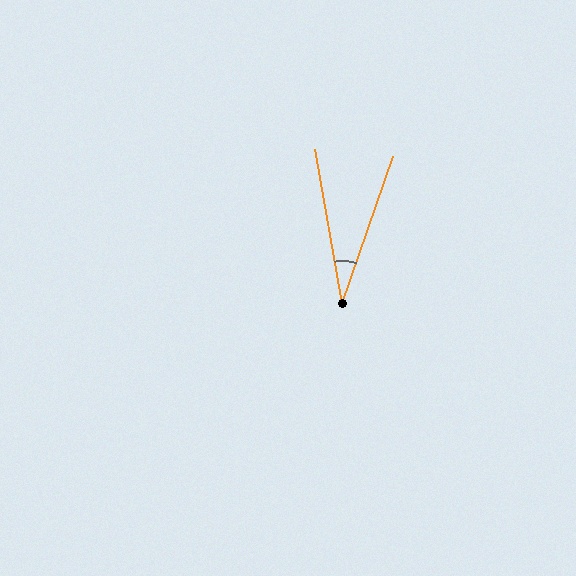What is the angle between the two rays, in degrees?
Approximately 29 degrees.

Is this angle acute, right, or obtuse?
It is acute.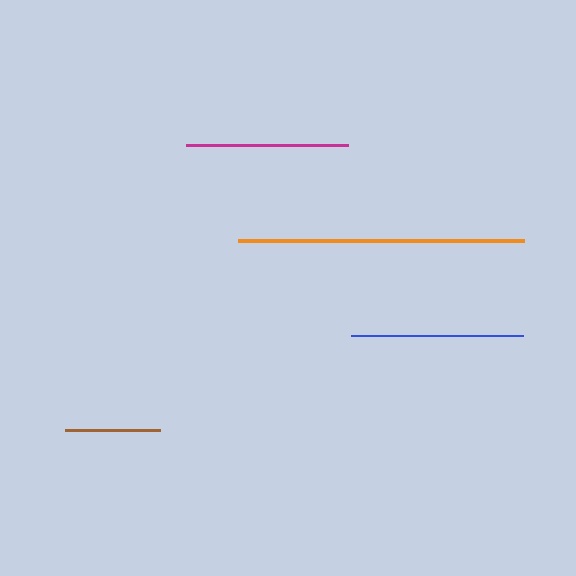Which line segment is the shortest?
The brown line is the shortest at approximately 95 pixels.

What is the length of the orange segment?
The orange segment is approximately 286 pixels long.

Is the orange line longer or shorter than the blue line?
The orange line is longer than the blue line.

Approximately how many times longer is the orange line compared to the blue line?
The orange line is approximately 1.7 times the length of the blue line.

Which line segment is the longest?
The orange line is the longest at approximately 286 pixels.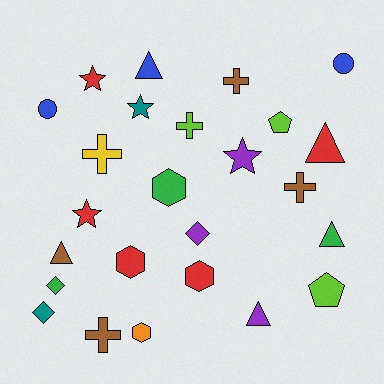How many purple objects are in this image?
There are 3 purple objects.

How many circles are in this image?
There are 2 circles.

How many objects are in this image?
There are 25 objects.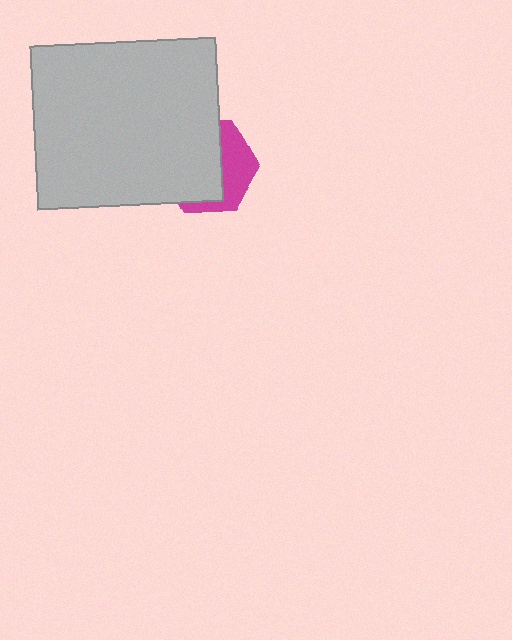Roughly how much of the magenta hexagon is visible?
A small part of it is visible (roughly 39%).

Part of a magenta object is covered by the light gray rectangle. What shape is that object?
It is a hexagon.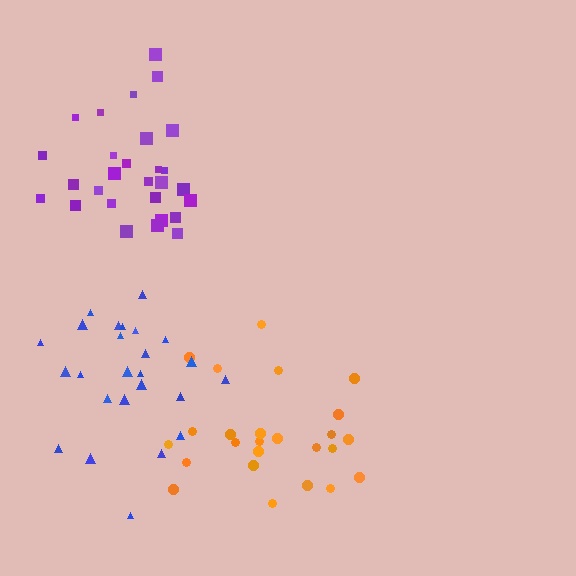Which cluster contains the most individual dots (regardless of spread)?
Purple (28).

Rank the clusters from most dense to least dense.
purple, orange, blue.